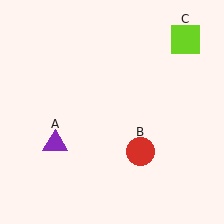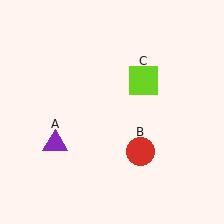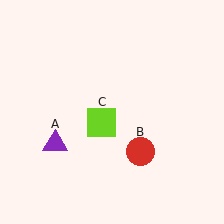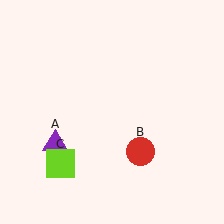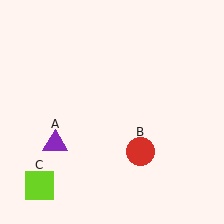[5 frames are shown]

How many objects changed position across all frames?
1 object changed position: lime square (object C).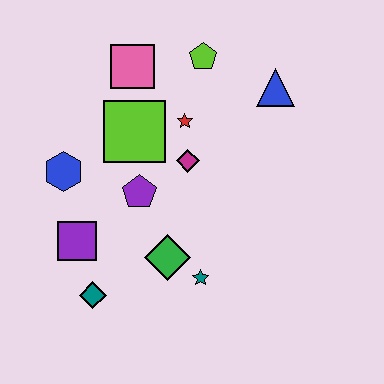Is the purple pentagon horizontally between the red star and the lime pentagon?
No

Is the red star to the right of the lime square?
Yes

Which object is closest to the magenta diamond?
The red star is closest to the magenta diamond.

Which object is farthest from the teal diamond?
The blue triangle is farthest from the teal diamond.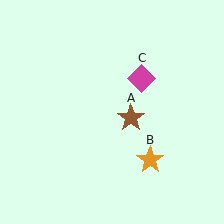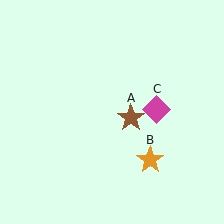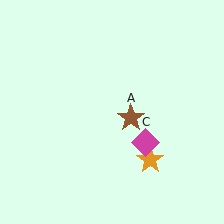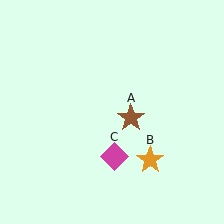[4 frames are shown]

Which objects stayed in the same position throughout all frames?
Brown star (object A) and orange star (object B) remained stationary.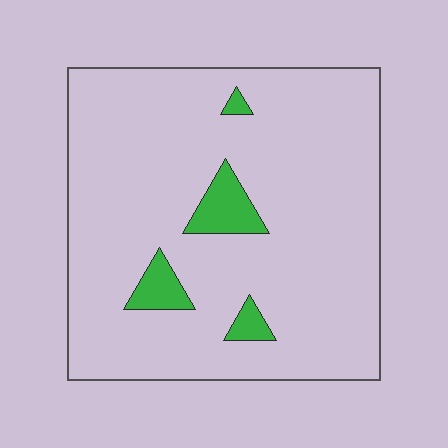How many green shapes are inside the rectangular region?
4.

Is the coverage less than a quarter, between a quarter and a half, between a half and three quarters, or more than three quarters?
Less than a quarter.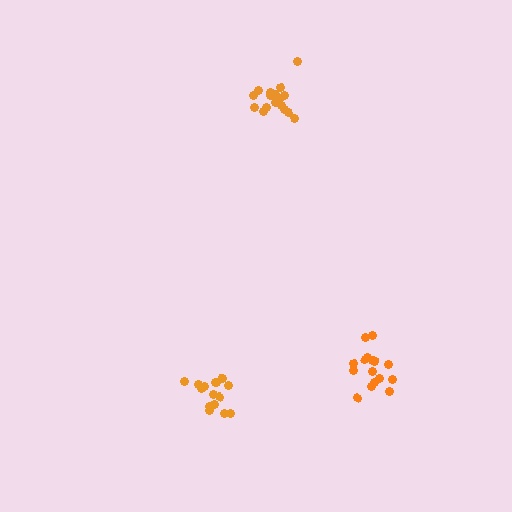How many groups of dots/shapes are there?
There are 3 groups.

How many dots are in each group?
Group 1: 17 dots, Group 2: 16 dots, Group 3: 16 dots (49 total).